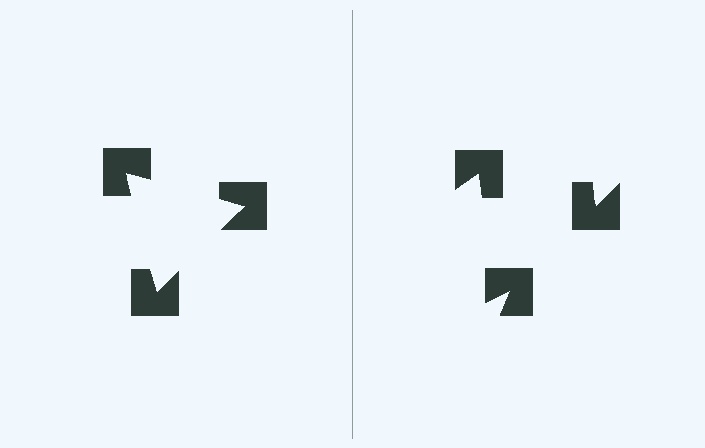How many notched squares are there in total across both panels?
6 — 3 on each side.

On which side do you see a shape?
An illusory triangle appears on the left side. On the right side the wedge cuts are rotated, so no coherent shape forms.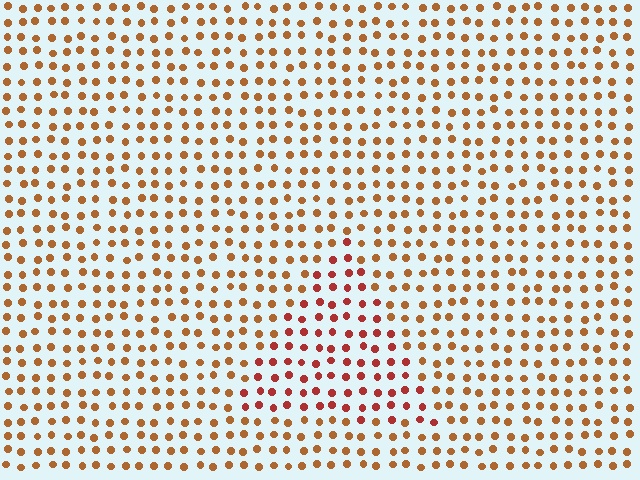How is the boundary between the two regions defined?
The boundary is defined purely by a slight shift in hue (about 27 degrees). Spacing, size, and orientation are identical on both sides.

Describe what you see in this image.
The image is filled with small brown elements in a uniform arrangement. A triangle-shaped region is visible where the elements are tinted to a slightly different hue, forming a subtle color boundary.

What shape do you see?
I see a triangle.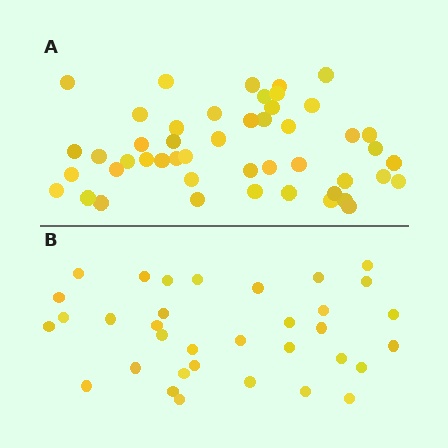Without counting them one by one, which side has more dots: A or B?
Region A (the top region) has more dots.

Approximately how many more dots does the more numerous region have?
Region A has approximately 15 more dots than region B.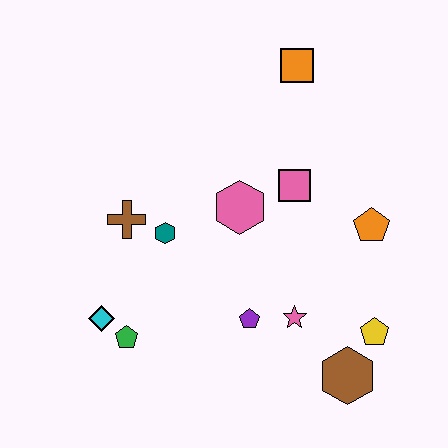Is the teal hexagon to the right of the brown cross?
Yes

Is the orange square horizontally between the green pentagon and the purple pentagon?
No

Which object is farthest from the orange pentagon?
The cyan diamond is farthest from the orange pentagon.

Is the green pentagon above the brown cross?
No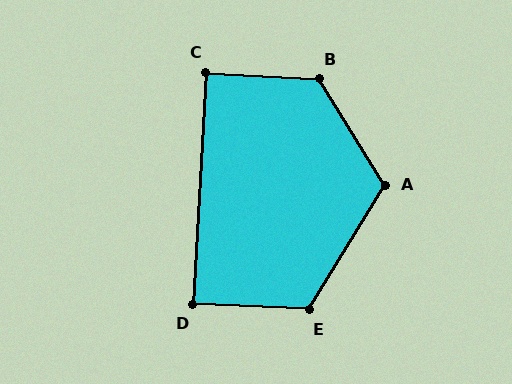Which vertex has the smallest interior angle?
D, at approximately 89 degrees.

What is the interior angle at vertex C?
Approximately 90 degrees (approximately right).